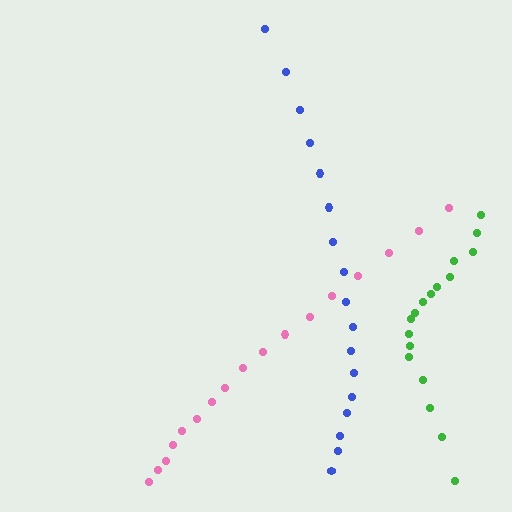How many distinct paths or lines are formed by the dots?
There are 3 distinct paths.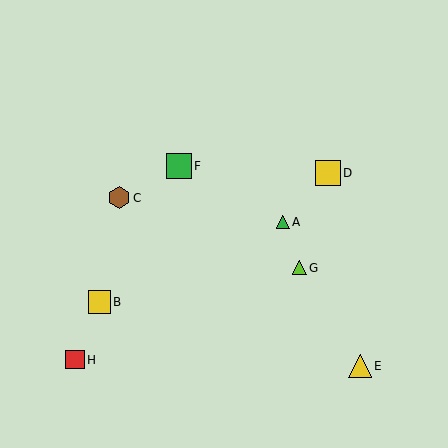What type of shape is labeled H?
Shape H is a red square.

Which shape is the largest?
The green square (labeled F) is the largest.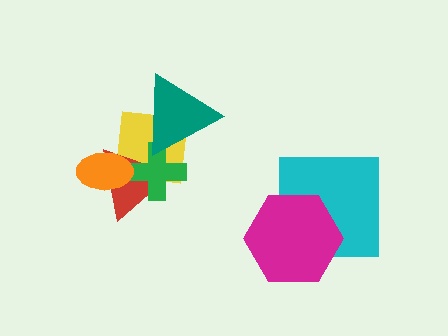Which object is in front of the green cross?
The teal triangle is in front of the green cross.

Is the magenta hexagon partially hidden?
No, no other shape covers it.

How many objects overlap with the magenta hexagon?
1 object overlaps with the magenta hexagon.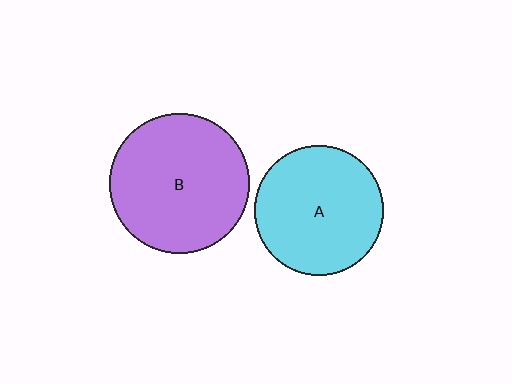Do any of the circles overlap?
No, none of the circles overlap.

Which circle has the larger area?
Circle B (purple).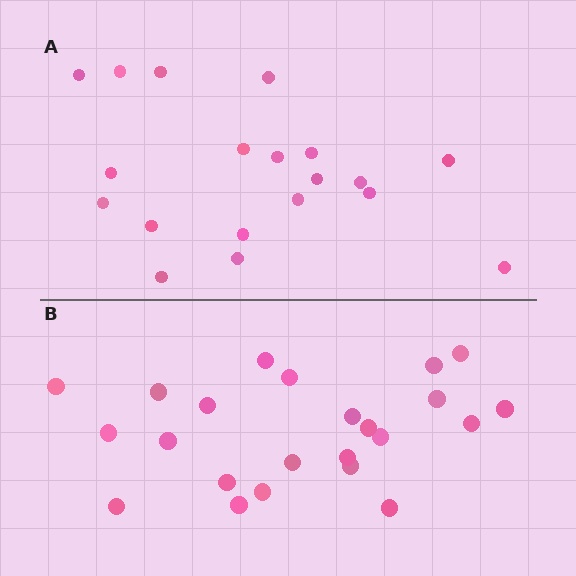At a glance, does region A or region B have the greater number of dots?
Region B (the bottom region) has more dots.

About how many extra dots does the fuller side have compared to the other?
Region B has about 4 more dots than region A.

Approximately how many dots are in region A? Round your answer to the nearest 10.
About 20 dots. (The exact count is 19, which rounds to 20.)